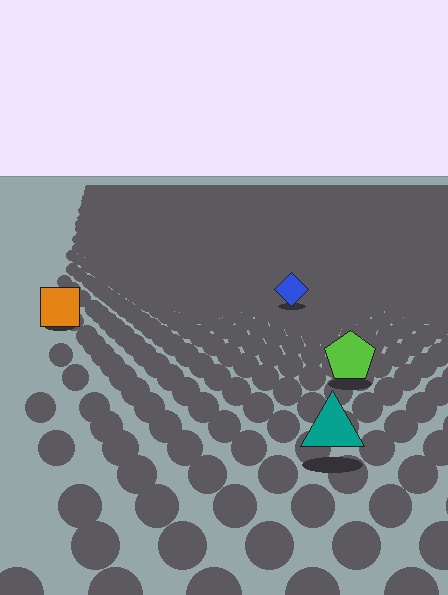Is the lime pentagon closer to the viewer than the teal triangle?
No. The teal triangle is closer — you can tell from the texture gradient: the ground texture is coarser near it.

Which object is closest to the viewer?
The teal triangle is closest. The texture marks near it are larger and more spread out.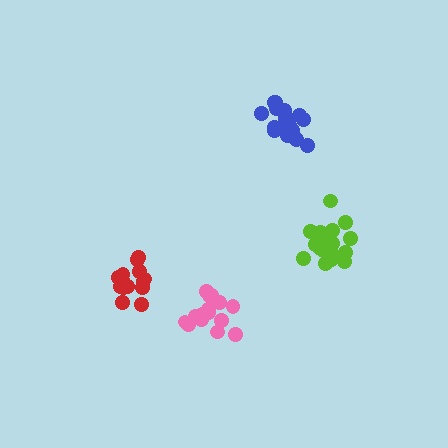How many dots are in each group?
Group 1: 15 dots, Group 2: 14 dots, Group 3: 19 dots, Group 4: 20 dots (68 total).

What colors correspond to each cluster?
The clusters are colored: pink, red, blue, lime.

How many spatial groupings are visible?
There are 4 spatial groupings.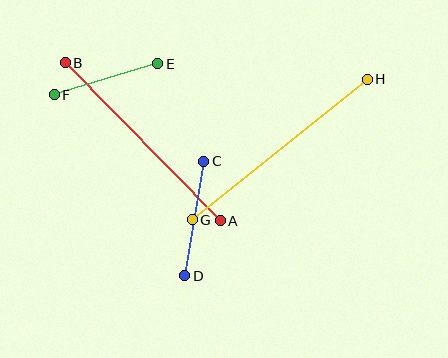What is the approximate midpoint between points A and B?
The midpoint is at approximately (143, 142) pixels.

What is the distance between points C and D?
The distance is approximately 116 pixels.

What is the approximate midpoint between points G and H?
The midpoint is at approximately (280, 149) pixels.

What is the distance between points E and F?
The distance is approximately 108 pixels.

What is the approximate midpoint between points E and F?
The midpoint is at approximately (106, 79) pixels.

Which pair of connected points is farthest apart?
Points G and H are farthest apart.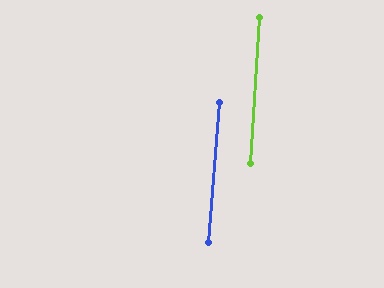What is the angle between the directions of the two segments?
Approximately 1 degree.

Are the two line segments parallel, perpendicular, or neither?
Parallel — their directions differ by only 0.8°.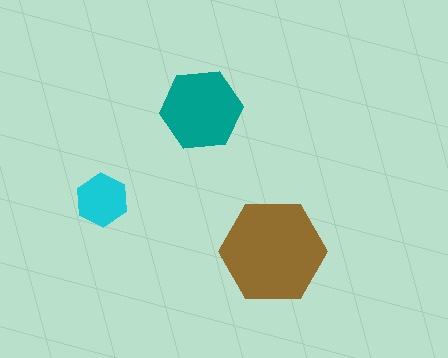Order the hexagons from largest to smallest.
the brown one, the teal one, the cyan one.